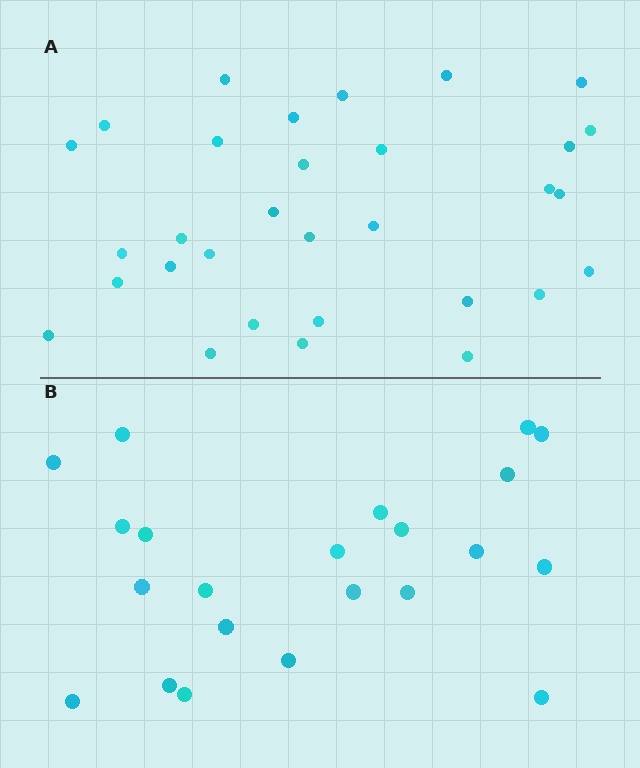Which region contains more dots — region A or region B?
Region A (the top region) has more dots.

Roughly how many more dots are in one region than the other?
Region A has roughly 8 or so more dots than region B.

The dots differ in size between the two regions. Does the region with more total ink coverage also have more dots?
No. Region B has more total ink coverage because its dots are larger, but region A actually contains more individual dots. Total area can be misleading — the number of items is what matters here.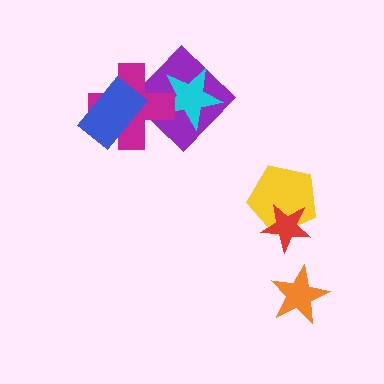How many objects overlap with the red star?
1 object overlaps with the red star.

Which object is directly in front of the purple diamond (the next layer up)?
The cyan star is directly in front of the purple diamond.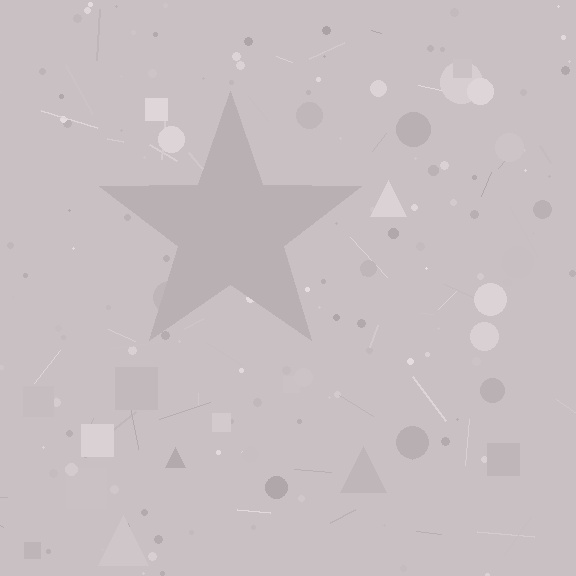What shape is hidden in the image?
A star is hidden in the image.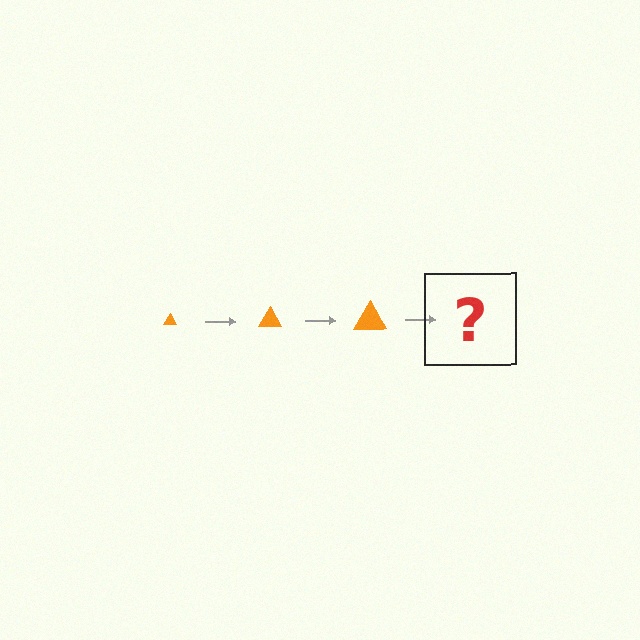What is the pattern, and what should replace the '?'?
The pattern is that the triangle gets progressively larger each step. The '?' should be an orange triangle, larger than the previous one.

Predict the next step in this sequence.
The next step is an orange triangle, larger than the previous one.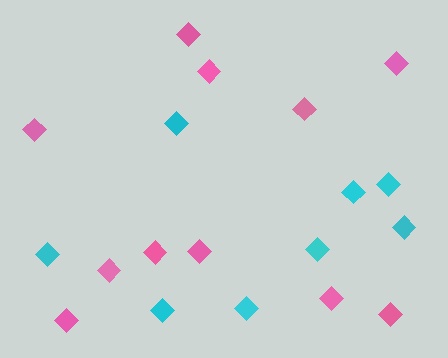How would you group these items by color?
There are 2 groups: one group of pink diamonds (11) and one group of cyan diamonds (8).